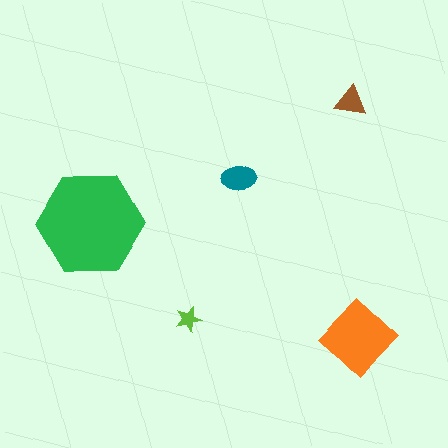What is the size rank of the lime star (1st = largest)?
5th.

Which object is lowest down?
The orange diamond is bottommost.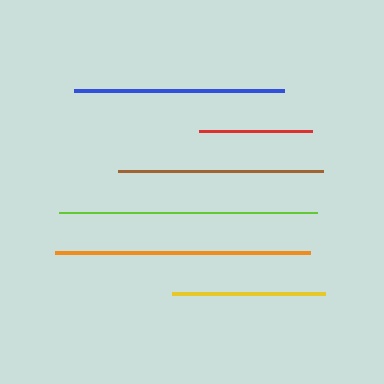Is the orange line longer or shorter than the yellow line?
The orange line is longer than the yellow line.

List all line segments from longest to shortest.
From longest to shortest: lime, orange, blue, brown, yellow, red.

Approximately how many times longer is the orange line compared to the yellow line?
The orange line is approximately 1.7 times the length of the yellow line.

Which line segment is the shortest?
The red line is the shortest at approximately 114 pixels.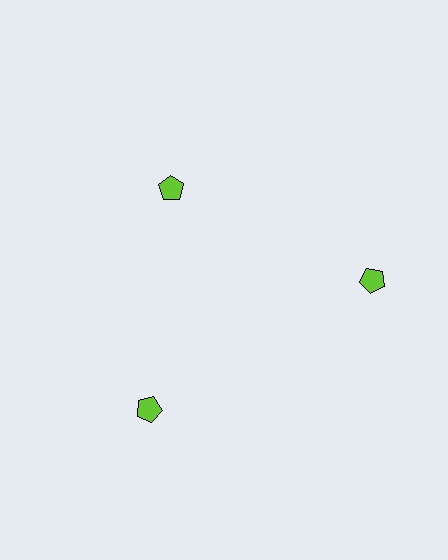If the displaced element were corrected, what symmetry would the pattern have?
It would have 3-fold rotational symmetry — the pattern would map onto itself every 120 degrees.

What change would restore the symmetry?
The symmetry would be restored by moving it outward, back onto the ring so that all 3 pentagons sit at equal angles and equal distance from the center.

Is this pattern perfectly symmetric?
No. The 3 lime pentagons are arranged in a ring, but one element near the 11 o'clock position is pulled inward toward the center, breaking the 3-fold rotational symmetry.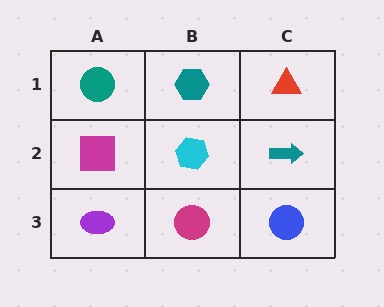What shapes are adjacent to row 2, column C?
A red triangle (row 1, column C), a blue circle (row 3, column C), a cyan hexagon (row 2, column B).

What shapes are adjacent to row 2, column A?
A teal circle (row 1, column A), a purple ellipse (row 3, column A), a cyan hexagon (row 2, column B).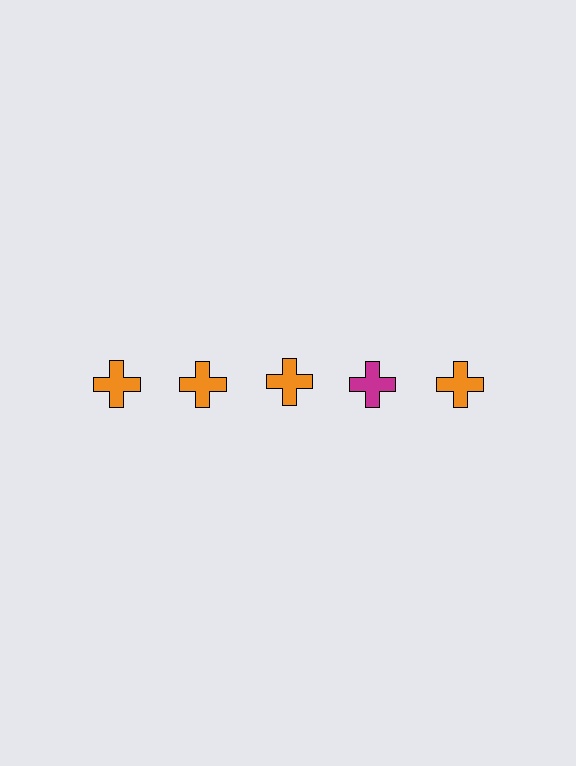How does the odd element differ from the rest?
It has a different color: magenta instead of orange.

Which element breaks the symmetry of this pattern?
The magenta cross in the top row, second from right column breaks the symmetry. All other shapes are orange crosses.